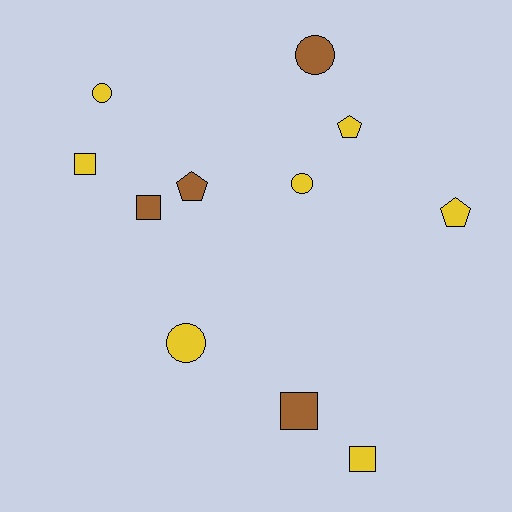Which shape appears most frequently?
Square, with 4 objects.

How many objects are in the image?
There are 11 objects.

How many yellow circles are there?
There are 3 yellow circles.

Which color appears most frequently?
Yellow, with 7 objects.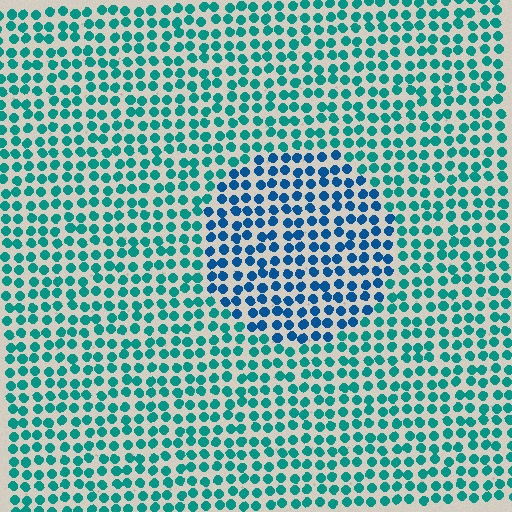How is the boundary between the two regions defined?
The boundary is defined purely by a slight shift in hue (about 34 degrees). Spacing, size, and orientation are identical on both sides.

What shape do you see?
I see a circle.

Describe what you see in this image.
The image is filled with small teal elements in a uniform arrangement. A circle-shaped region is visible where the elements are tinted to a slightly different hue, forming a subtle color boundary.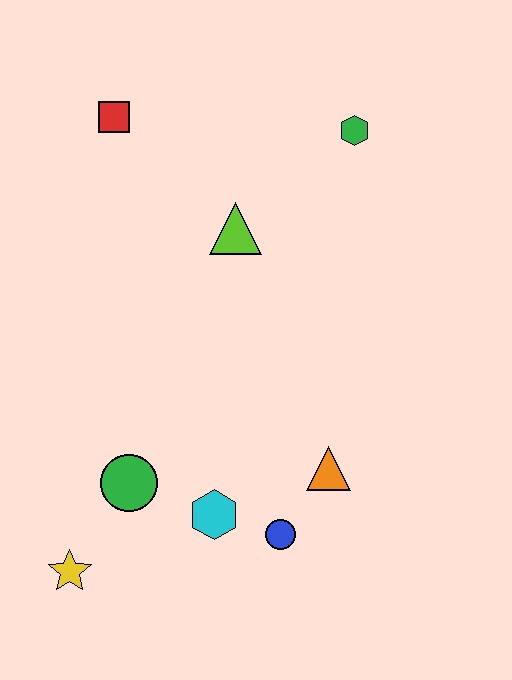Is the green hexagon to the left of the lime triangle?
No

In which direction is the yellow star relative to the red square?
The yellow star is below the red square.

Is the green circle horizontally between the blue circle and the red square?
Yes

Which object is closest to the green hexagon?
The lime triangle is closest to the green hexagon.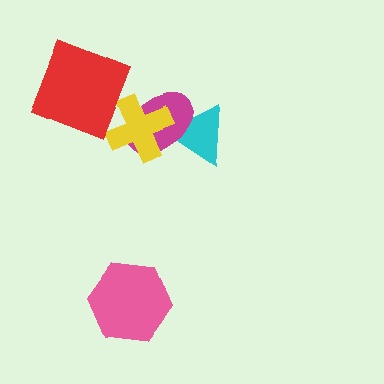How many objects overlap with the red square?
0 objects overlap with the red square.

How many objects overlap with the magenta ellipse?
2 objects overlap with the magenta ellipse.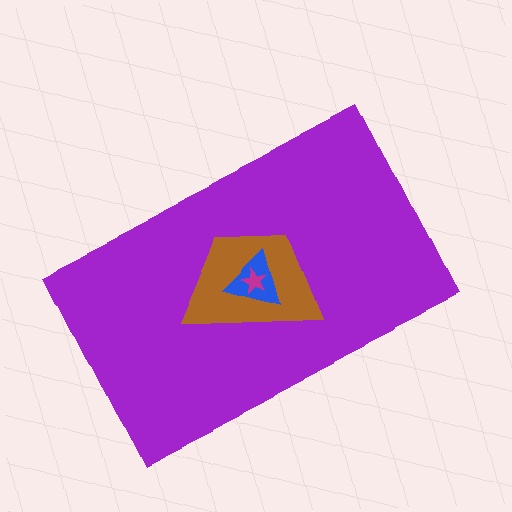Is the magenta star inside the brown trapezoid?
Yes.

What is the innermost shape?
The magenta star.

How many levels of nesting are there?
4.